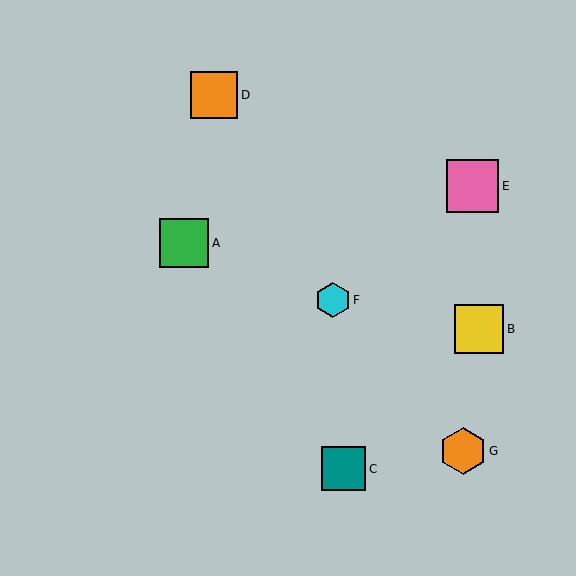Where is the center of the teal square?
The center of the teal square is at (344, 469).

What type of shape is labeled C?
Shape C is a teal square.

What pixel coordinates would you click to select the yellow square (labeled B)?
Click at (479, 329) to select the yellow square B.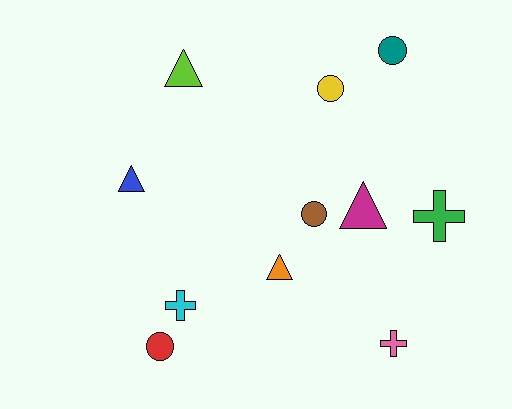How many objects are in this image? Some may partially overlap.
There are 11 objects.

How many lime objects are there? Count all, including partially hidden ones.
There is 1 lime object.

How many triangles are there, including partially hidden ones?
There are 4 triangles.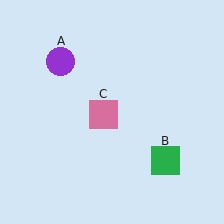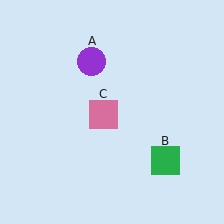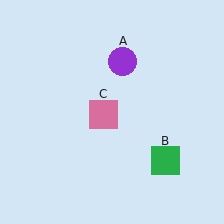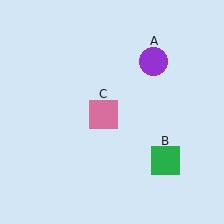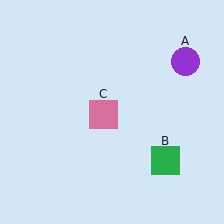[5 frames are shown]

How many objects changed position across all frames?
1 object changed position: purple circle (object A).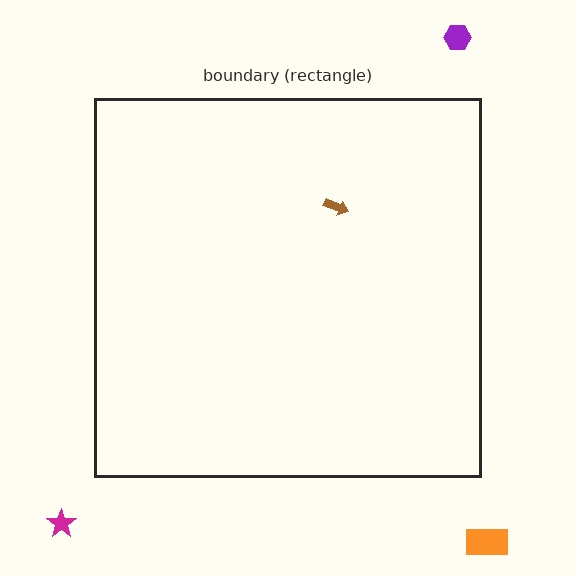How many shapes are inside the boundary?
1 inside, 3 outside.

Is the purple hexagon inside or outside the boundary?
Outside.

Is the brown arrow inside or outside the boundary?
Inside.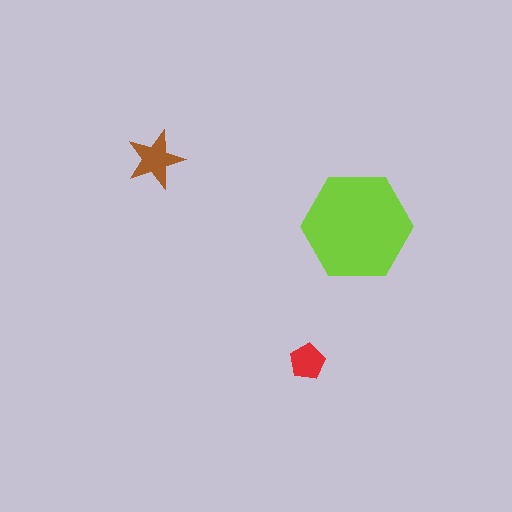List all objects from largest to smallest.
The lime hexagon, the brown star, the red pentagon.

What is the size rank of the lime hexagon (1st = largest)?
1st.